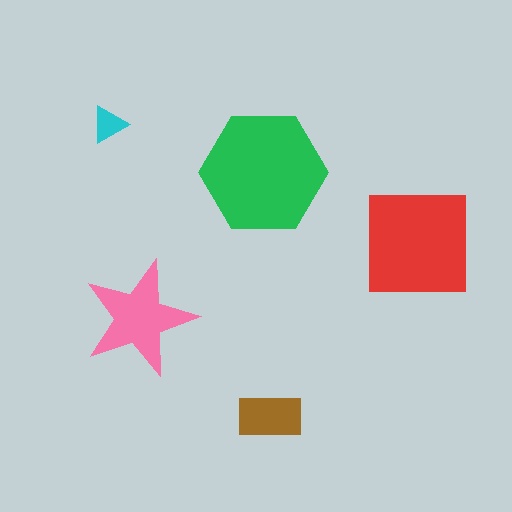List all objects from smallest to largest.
The cyan triangle, the brown rectangle, the pink star, the red square, the green hexagon.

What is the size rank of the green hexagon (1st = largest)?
1st.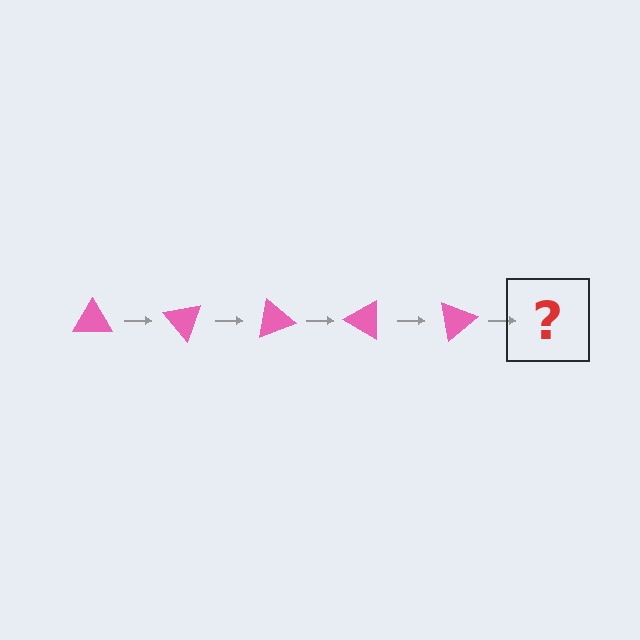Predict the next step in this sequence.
The next step is a pink triangle rotated 250 degrees.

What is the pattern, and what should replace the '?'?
The pattern is that the triangle rotates 50 degrees each step. The '?' should be a pink triangle rotated 250 degrees.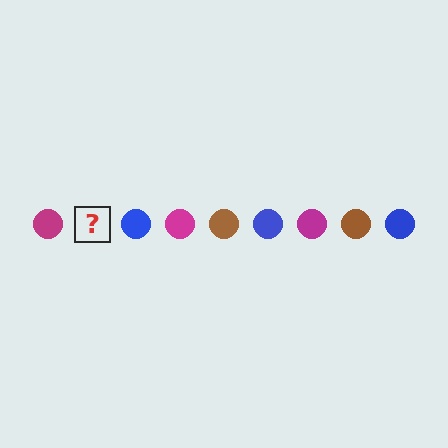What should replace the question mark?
The question mark should be replaced with a brown circle.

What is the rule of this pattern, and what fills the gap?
The rule is that the pattern cycles through magenta, brown, blue circles. The gap should be filled with a brown circle.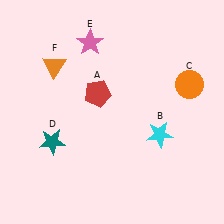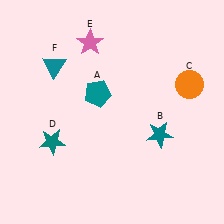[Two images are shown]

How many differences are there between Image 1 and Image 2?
There are 3 differences between the two images.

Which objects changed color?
A changed from red to teal. B changed from cyan to teal. F changed from orange to teal.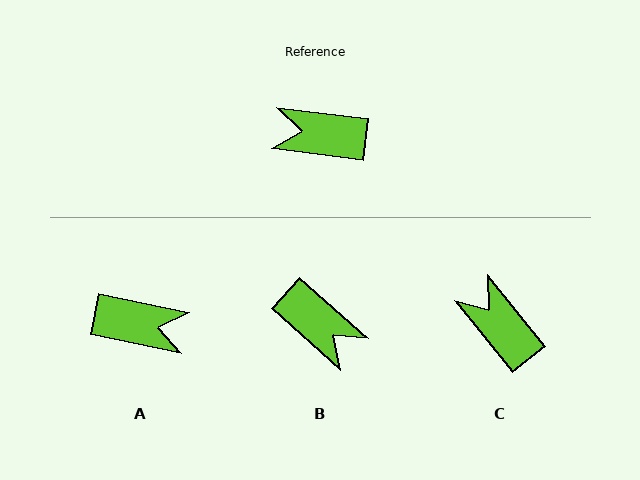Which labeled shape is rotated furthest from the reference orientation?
A, about 175 degrees away.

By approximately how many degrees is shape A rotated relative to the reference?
Approximately 175 degrees counter-clockwise.